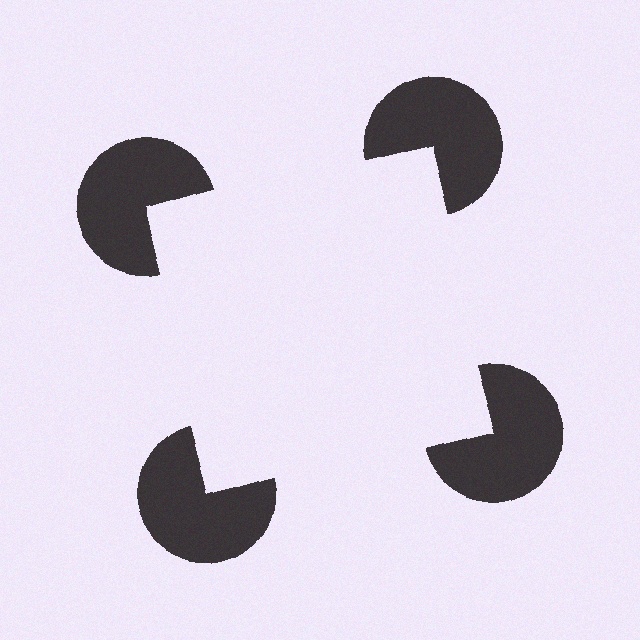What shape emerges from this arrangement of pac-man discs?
An illusory square — its edges are inferred from the aligned wedge cuts in the pac-man discs, not physically drawn.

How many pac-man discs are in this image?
There are 4 — one at each vertex of the illusory square.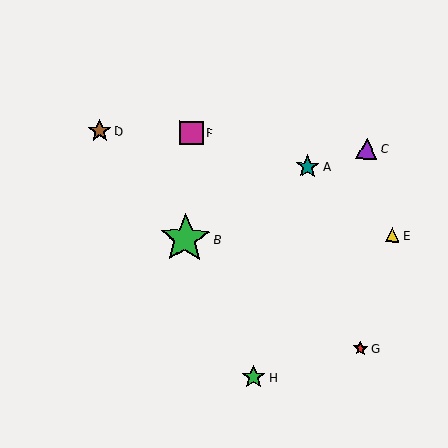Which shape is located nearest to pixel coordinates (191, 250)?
The green star (labeled B) at (185, 239) is nearest to that location.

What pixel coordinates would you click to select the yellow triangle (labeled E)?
Click at (393, 235) to select the yellow triangle E.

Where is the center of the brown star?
The center of the brown star is at (100, 131).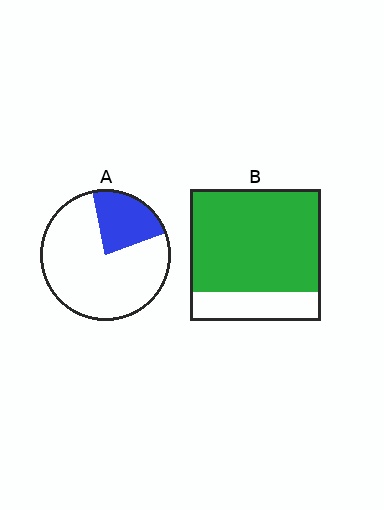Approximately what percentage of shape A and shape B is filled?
A is approximately 25% and B is approximately 80%.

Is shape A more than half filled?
No.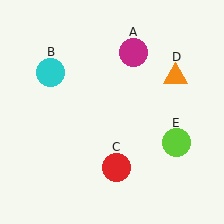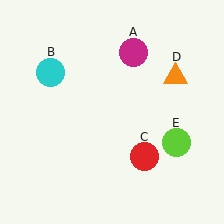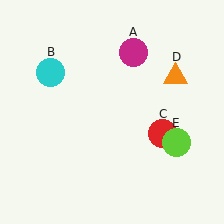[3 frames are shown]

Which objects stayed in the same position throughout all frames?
Magenta circle (object A) and cyan circle (object B) and orange triangle (object D) and lime circle (object E) remained stationary.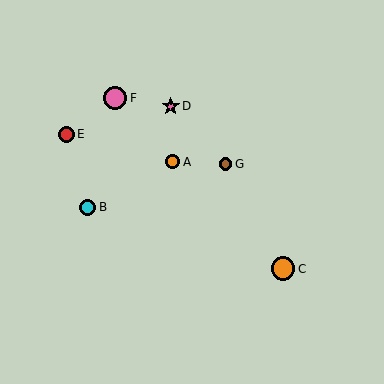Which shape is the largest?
The orange circle (labeled C) is the largest.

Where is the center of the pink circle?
The center of the pink circle is at (115, 98).